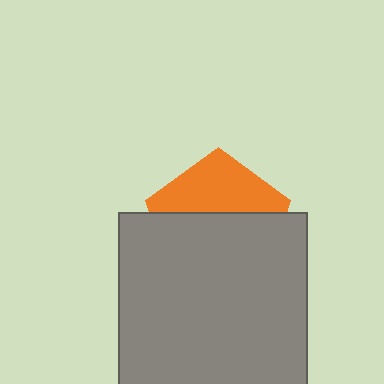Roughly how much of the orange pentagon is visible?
A small part of it is visible (roughly 39%).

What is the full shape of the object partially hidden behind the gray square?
The partially hidden object is an orange pentagon.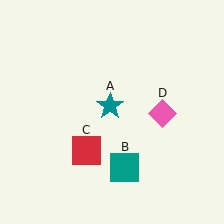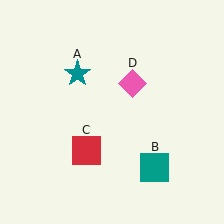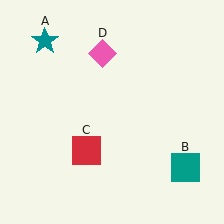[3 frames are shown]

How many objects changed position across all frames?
3 objects changed position: teal star (object A), teal square (object B), pink diamond (object D).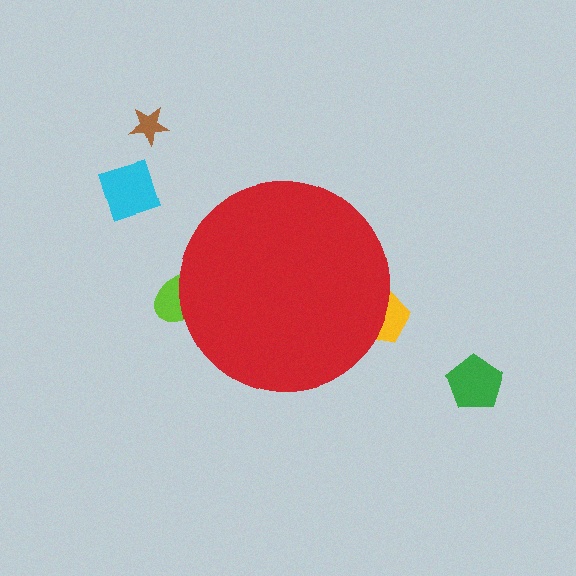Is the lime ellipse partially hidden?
Yes, the lime ellipse is partially hidden behind the red circle.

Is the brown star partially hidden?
No, the brown star is fully visible.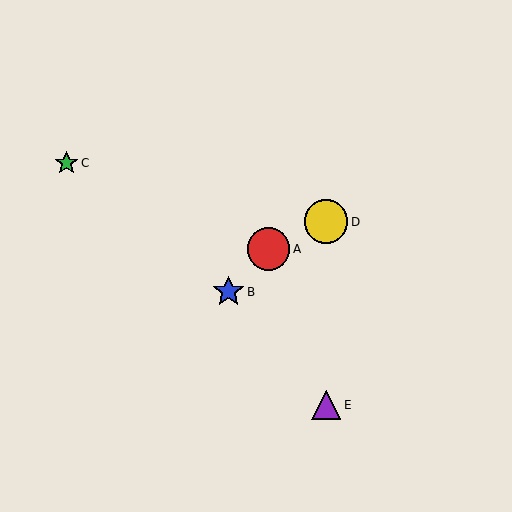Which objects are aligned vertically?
Objects D, E are aligned vertically.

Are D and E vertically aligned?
Yes, both are at x≈326.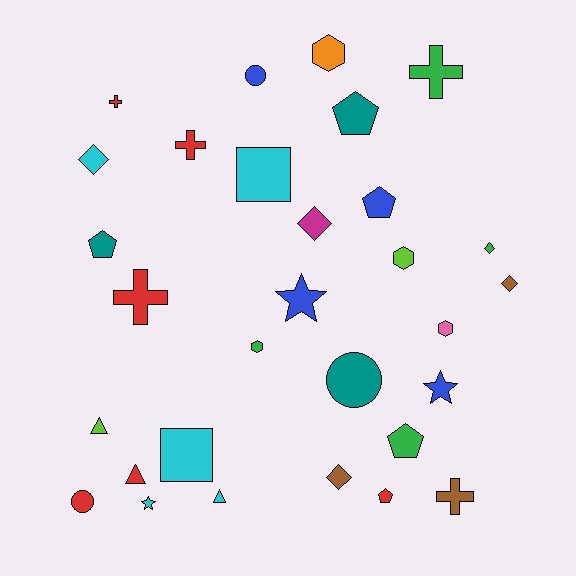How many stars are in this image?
There are 3 stars.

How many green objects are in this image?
There are 4 green objects.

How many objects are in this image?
There are 30 objects.